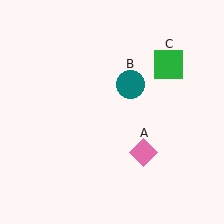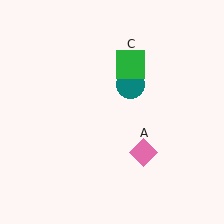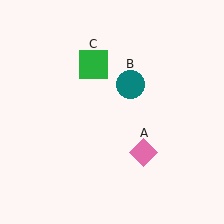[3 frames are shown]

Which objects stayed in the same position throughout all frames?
Pink diamond (object A) and teal circle (object B) remained stationary.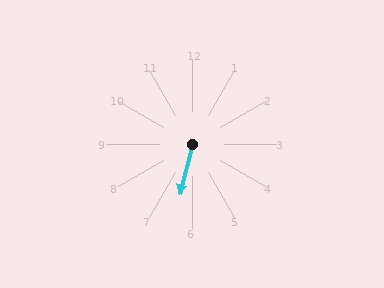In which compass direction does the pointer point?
South.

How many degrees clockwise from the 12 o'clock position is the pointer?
Approximately 194 degrees.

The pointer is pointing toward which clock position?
Roughly 6 o'clock.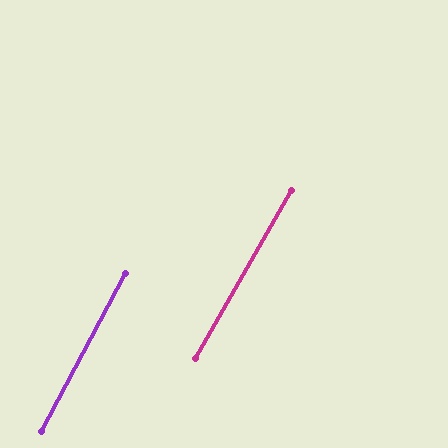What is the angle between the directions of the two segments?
Approximately 2 degrees.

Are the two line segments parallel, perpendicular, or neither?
Parallel — their directions differ by only 1.6°.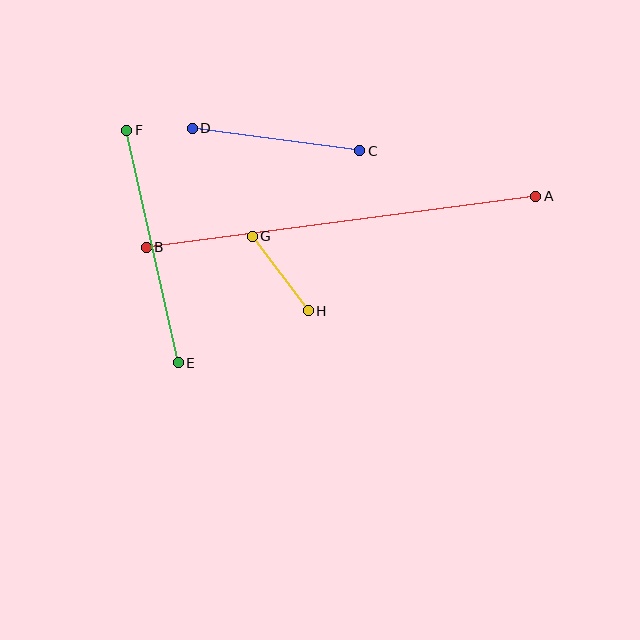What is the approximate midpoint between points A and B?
The midpoint is at approximately (341, 222) pixels.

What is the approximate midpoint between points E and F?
The midpoint is at approximately (152, 246) pixels.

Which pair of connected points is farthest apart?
Points A and B are farthest apart.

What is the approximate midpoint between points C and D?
The midpoint is at approximately (276, 140) pixels.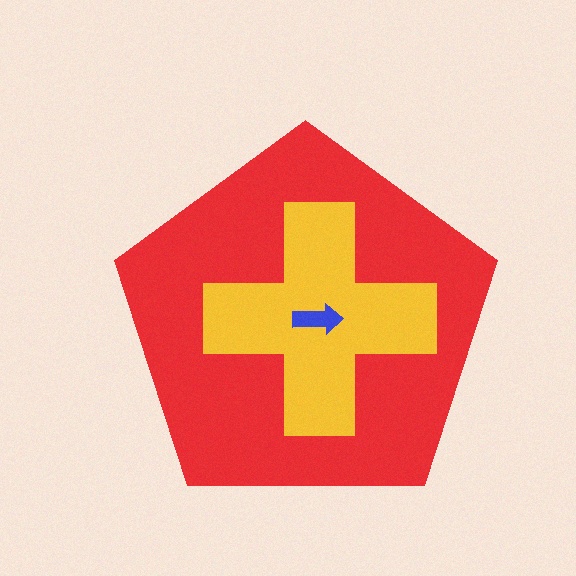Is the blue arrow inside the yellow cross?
Yes.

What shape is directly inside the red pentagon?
The yellow cross.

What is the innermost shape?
The blue arrow.